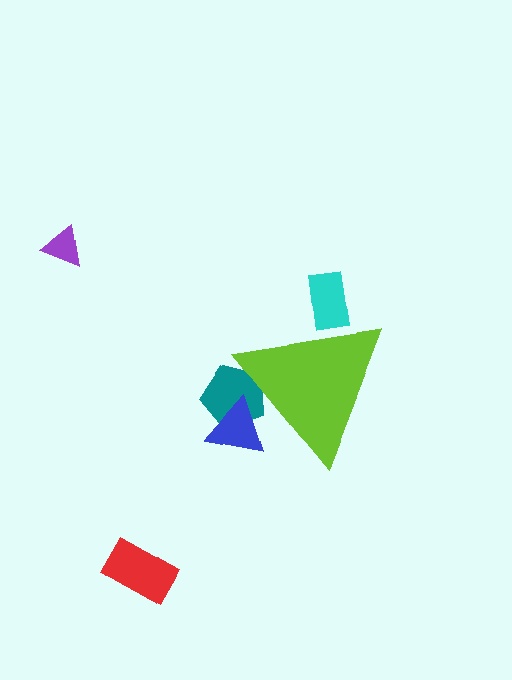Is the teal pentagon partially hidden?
Yes, the teal pentagon is partially hidden behind the lime triangle.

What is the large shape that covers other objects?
A lime triangle.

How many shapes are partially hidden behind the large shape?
3 shapes are partially hidden.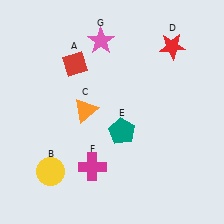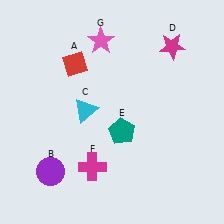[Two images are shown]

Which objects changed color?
B changed from yellow to purple. C changed from orange to cyan. D changed from red to magenta.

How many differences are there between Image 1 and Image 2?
There are 3 differences between the two images.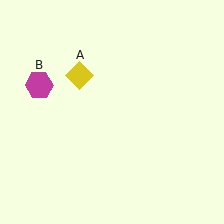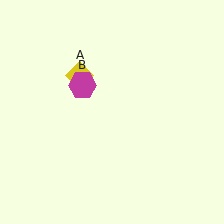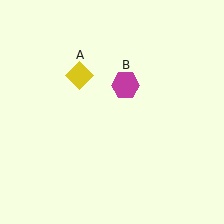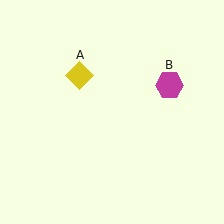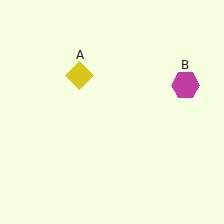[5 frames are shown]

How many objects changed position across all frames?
1 object changed position: magenta hexagon (object B).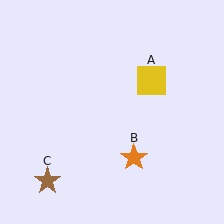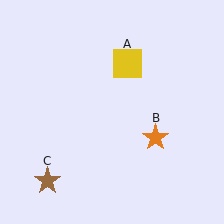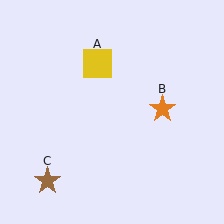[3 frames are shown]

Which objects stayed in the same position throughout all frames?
Brown star (object C) remained stationary.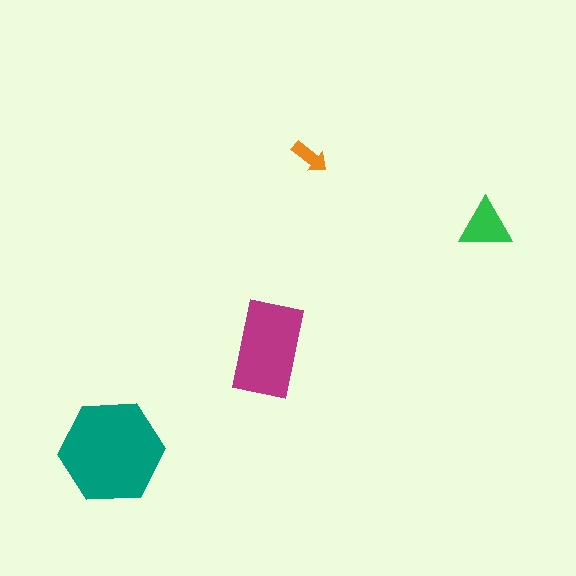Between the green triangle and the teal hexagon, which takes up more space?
The teal hexagon.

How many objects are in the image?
There are 4 objects in the image.